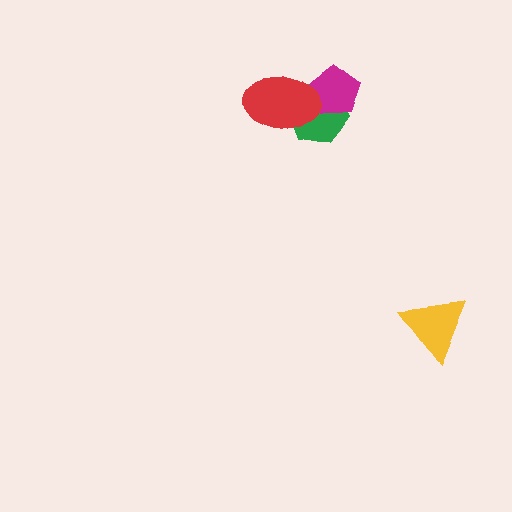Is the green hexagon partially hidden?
Yes, it is partially covered by another shape.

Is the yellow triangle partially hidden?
No, no other shape covers it.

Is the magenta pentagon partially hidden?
Yes, it is partially covered by another shape.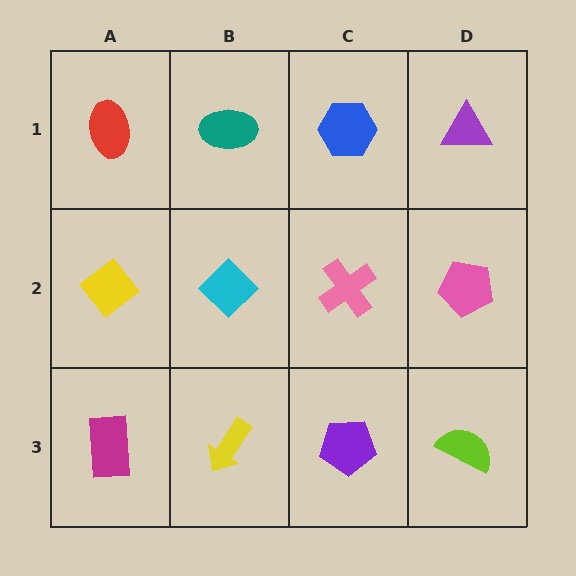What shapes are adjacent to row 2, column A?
A red ellipse (row 1, column A), a magenta rectangle (row 3, column A), a cyan diamond (row 2, column B).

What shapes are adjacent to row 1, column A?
A yellow diamond (row 2, column A), a teal ellipse (row 1, column B).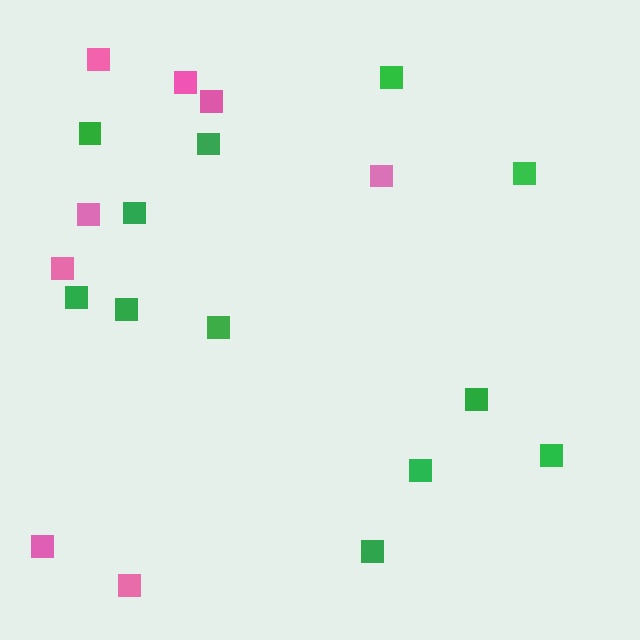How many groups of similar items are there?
There are 2 groups: one group of pink squares (8) and one group of green squares (12).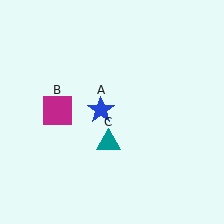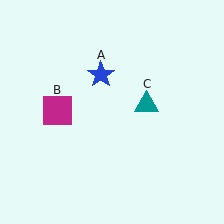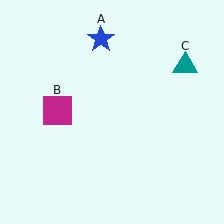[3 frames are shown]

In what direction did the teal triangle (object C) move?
The teal triangle (object C) moved up and to the right.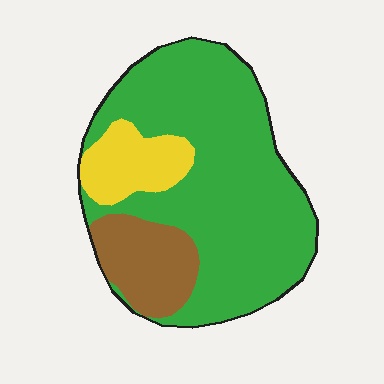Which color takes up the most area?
Green, at roughly 70%.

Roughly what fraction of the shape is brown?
Brown takes up about one sixth (1/6) of the shape.